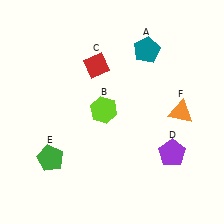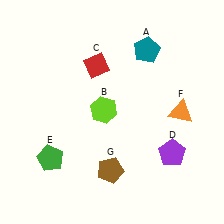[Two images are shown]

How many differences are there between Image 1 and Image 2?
There is 1 difference between the two images.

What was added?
A brown pentagon (G) was added in Image 2.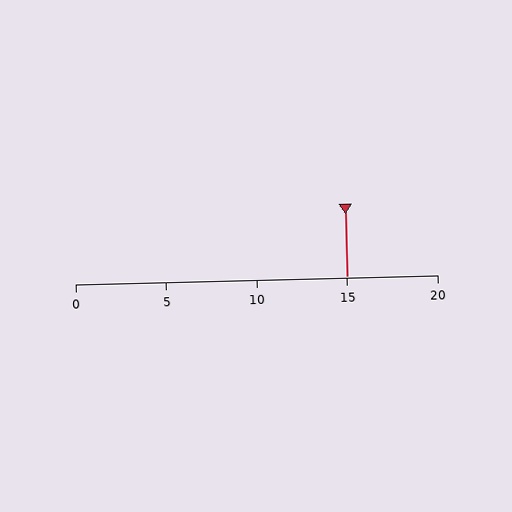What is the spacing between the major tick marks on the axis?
The major ticks are spaced 5 apart.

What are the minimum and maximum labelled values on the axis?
The axis runs from 0 to 20.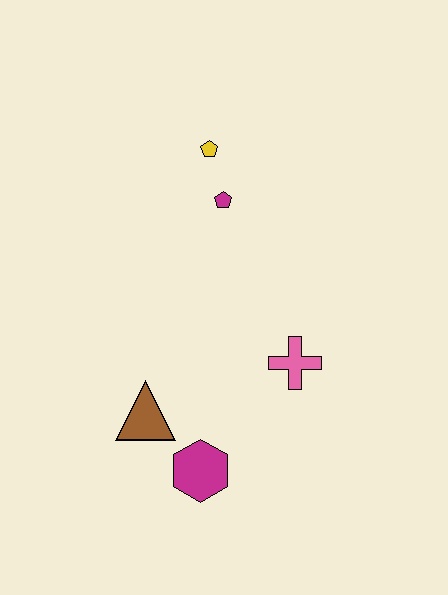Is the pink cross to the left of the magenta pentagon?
No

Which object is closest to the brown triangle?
The magenta hexagon is closest to the brown triangle.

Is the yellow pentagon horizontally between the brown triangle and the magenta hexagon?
No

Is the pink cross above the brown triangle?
Yes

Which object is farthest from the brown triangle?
The yellow pentagon is farthest from the brown triangle.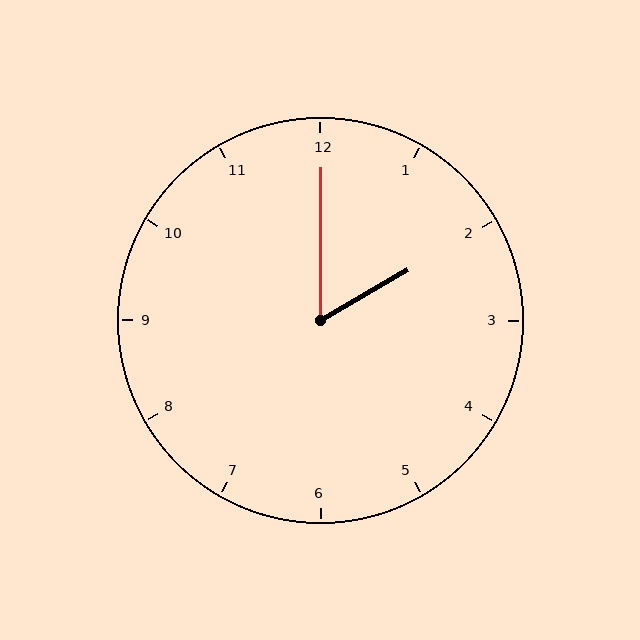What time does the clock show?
2:00.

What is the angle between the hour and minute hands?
Approximately 60 degrees.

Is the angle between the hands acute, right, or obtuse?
It is acute.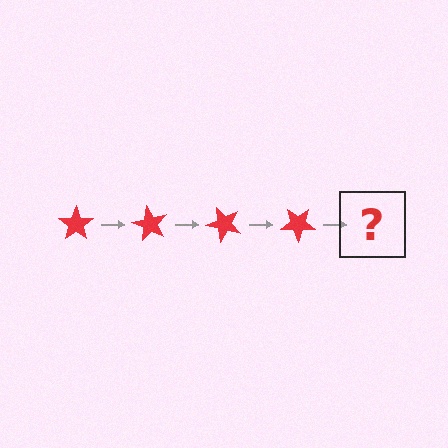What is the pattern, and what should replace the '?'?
The pattern is that the star rotates 60 degrees each step. The '?' should be a red star rotated 240 degrees.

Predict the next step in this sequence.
The next step is a red star rotated 240 degrees.